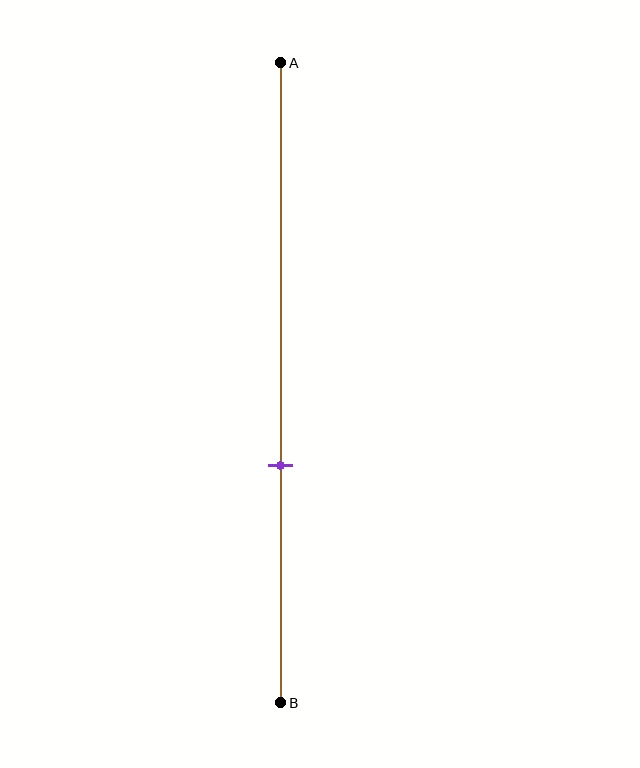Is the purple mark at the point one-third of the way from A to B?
No, the mark is at about 65% from A, not at the 33% one-third point.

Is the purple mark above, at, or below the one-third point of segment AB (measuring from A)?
The purple mark is below the one-third point of segment AB.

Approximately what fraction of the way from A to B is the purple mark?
The purple mark is approximately 65% of the way from A to B.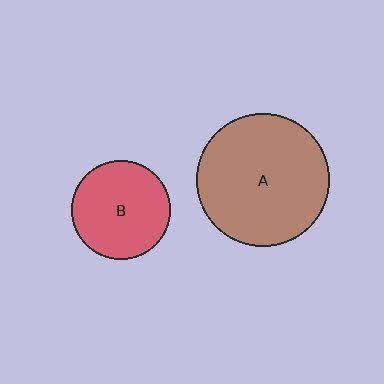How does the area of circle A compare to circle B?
Approximately 1.8 times.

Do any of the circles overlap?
No, none of the circles overlap.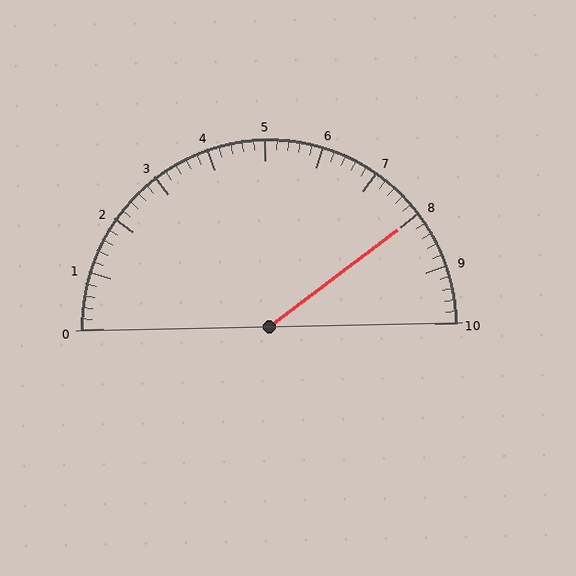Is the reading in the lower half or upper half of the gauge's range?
The reading is in the upper half of the range (0 to 10).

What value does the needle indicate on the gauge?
The needle indicates approximately 8.0.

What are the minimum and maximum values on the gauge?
The gauge ranges from 0 to 10.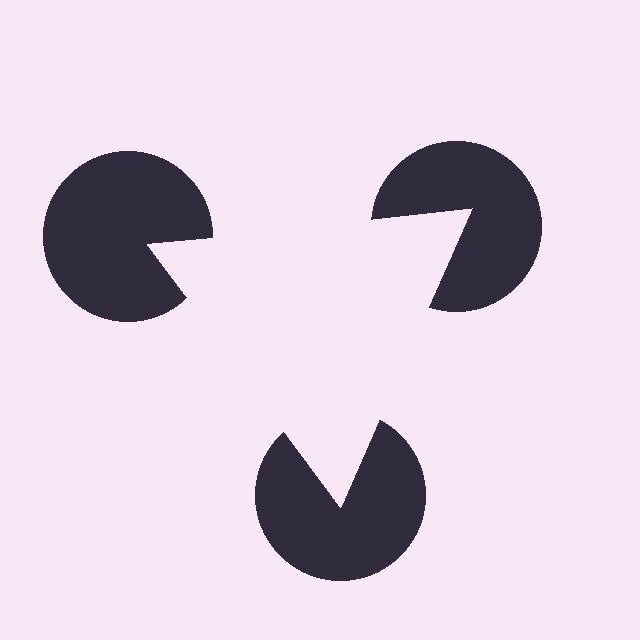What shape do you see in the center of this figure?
An illusory triangle — its edges are inferred from the aligned wedge cuts in the pac-man discs, not physically drawn.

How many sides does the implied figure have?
3 sides.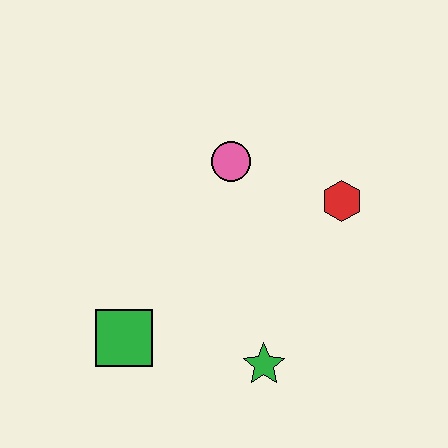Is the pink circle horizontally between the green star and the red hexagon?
No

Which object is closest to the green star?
The green square is closest to the green star.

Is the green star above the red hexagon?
No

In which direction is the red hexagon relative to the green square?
The red hexagon is to the right of the green square.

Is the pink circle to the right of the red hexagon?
No